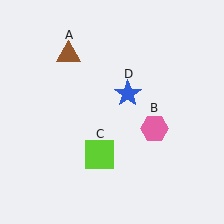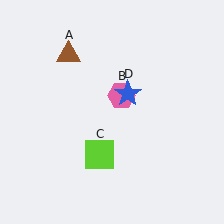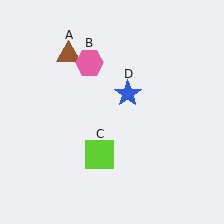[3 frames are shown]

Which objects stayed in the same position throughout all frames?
Brown triangle (object A) and lime square (object C) and blue star (object D) remained stationary.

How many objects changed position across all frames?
1 object changed position: pink hexagon (object B).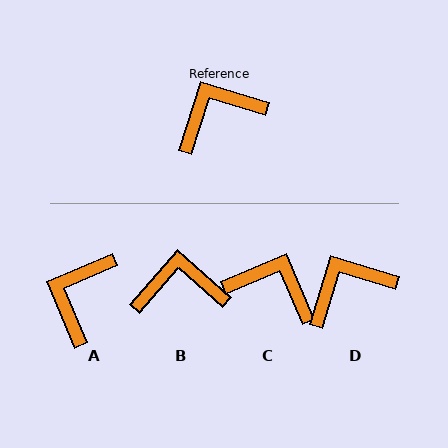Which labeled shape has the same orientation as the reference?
D.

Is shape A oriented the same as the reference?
No, it is off by about 41 degrees.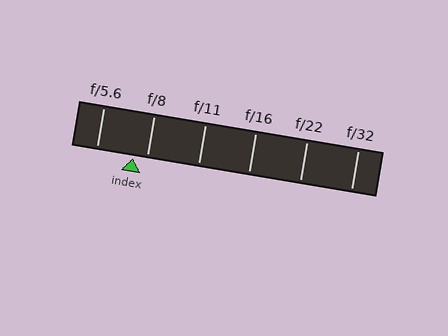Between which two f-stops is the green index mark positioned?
The index mark is between f/5.6 and f/8.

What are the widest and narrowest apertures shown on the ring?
The widest aperture shown is f/5.6 and the narrowest is f/32.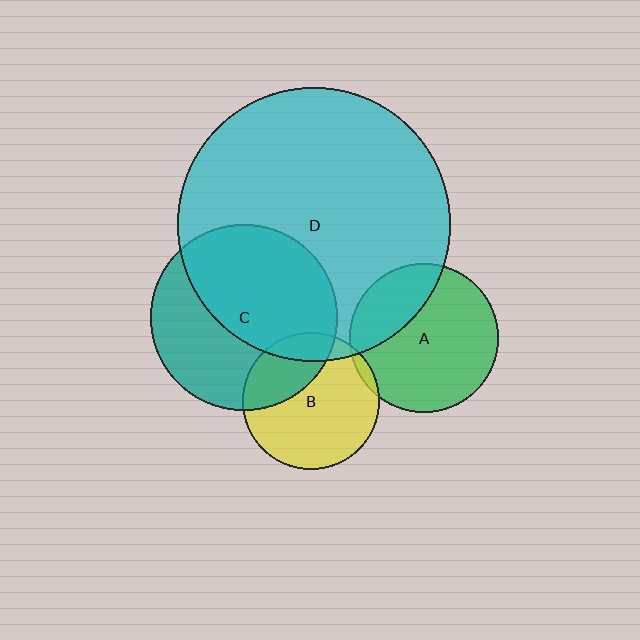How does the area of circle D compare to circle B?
Approximately 4.0 times.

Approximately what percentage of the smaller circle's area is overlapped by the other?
Approximately 5%.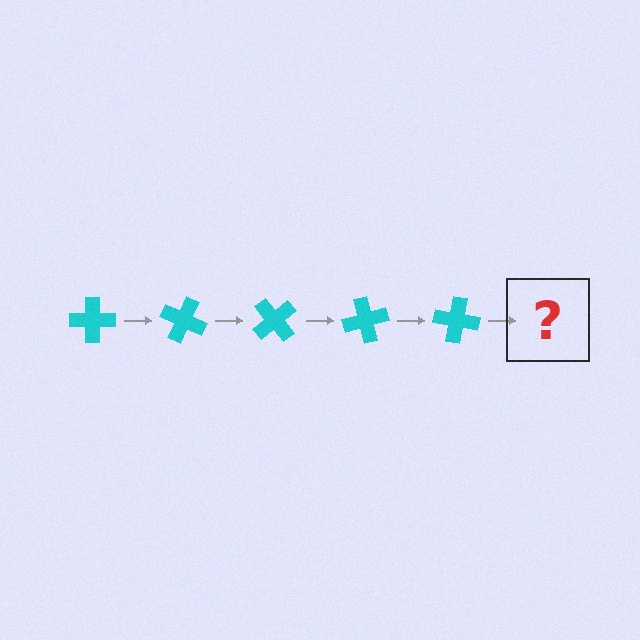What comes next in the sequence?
The next element should be a cyan cross rotated 125 degrees.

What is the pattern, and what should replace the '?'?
The pattern is that the cross rotates 25 degrees each step. The '?' should be a cyan cross rotated 125 degrees.